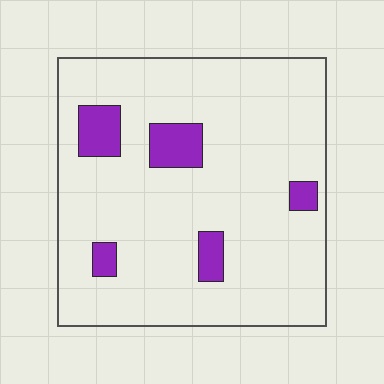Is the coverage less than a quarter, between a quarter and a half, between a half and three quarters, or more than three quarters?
Less than a quarter.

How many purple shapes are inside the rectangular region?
5.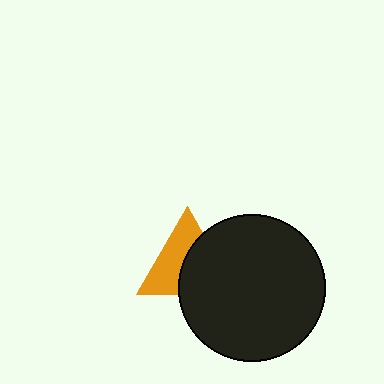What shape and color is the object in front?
The object in front is a black circle.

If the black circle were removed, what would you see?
You would see the complete orange triangle.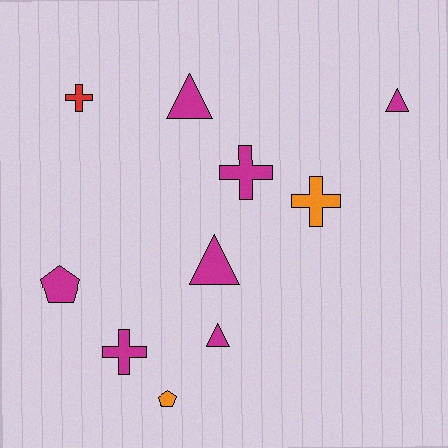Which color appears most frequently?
Magenta, with 7 objects.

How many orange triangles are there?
There are no orange triangles.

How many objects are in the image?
There are 10 objects.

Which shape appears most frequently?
Cross, with 4 objects.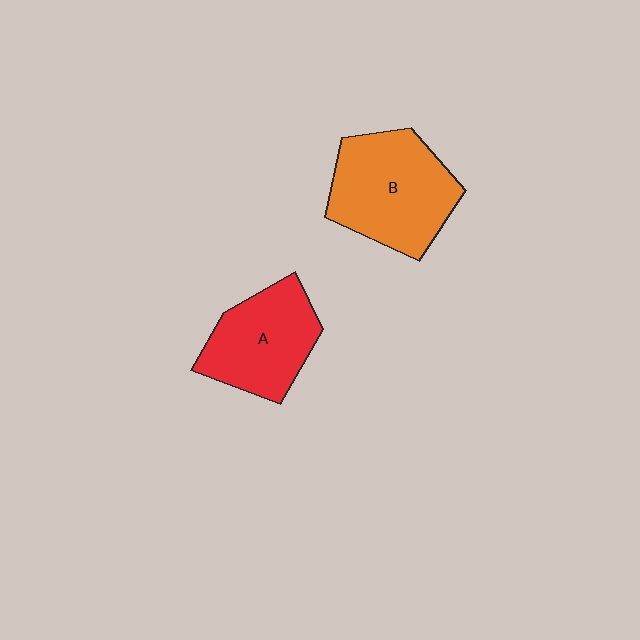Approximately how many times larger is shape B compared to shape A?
Approximately 1.2 times.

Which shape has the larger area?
Shape B (orange).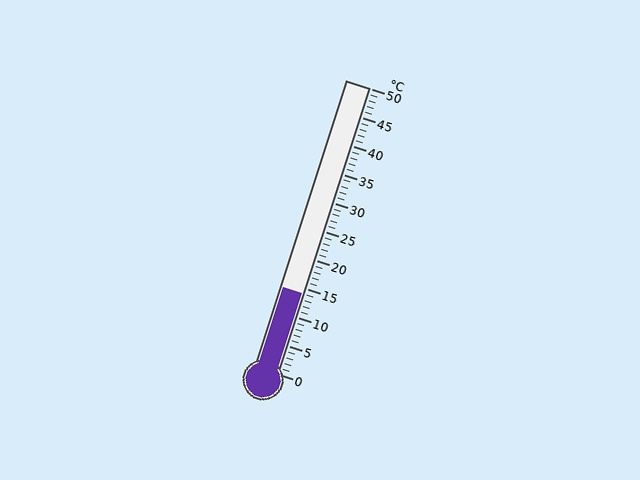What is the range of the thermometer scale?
The thermometer scale ranges from 0°C to 50°C.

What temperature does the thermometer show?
The thermometer shows approximately 14°C.